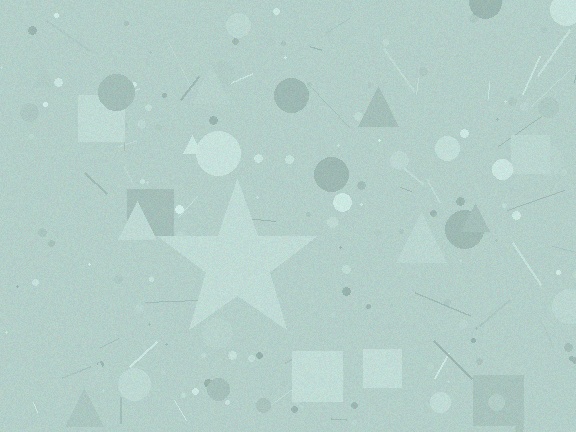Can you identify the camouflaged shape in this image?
The camouflaged shape is a star.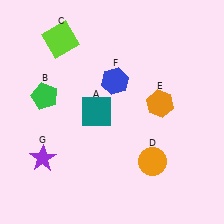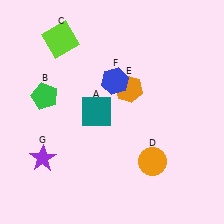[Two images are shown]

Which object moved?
The orange hexagon (E) moved left.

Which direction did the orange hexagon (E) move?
The orange hexagon (E) moved left.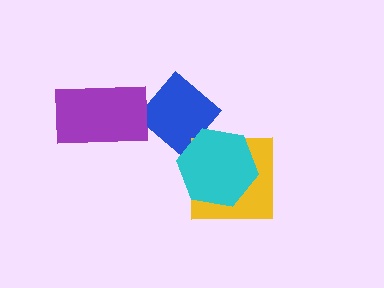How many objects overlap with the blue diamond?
0 objects overlap with the blue diamond.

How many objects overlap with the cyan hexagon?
1 object overlaps with the cyan hexagon.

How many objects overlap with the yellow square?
1 object overlaps with the yellow square.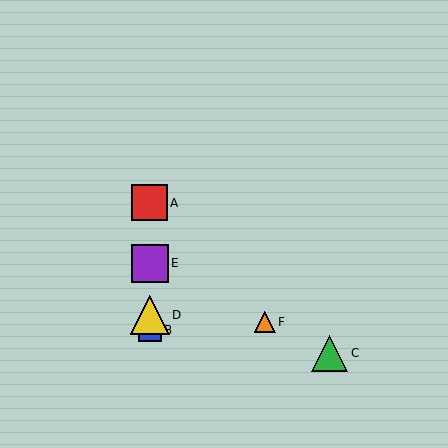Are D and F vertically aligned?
No, D is at x≈150 and F is at x≈265.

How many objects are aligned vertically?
4 objects (A, B, D, E) are aligned vertically.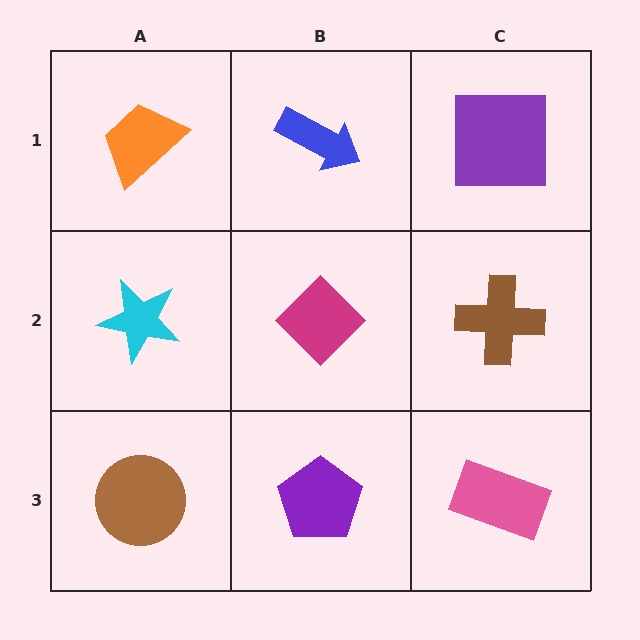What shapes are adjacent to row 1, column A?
A cyan star (row 2, column A), a blue arrow (row 1, column B).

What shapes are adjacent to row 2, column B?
A blue arrow (row 1, column B), a purple pentagon (row 3, column B), a cyan star (row 2, column A), a brown cross (row 2, column C).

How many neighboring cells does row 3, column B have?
3.